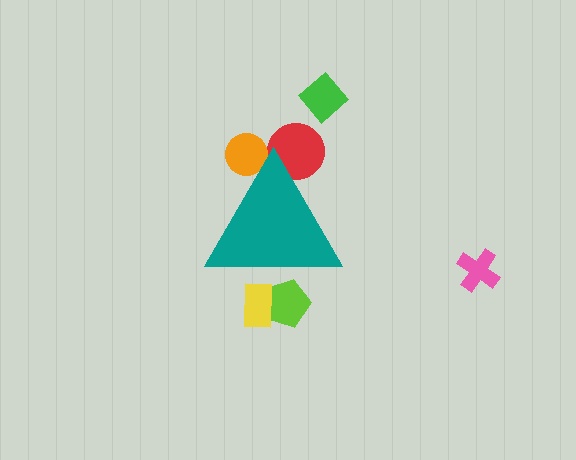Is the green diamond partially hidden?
No, the green diamond is fully visible.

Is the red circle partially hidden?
Yes, the red circle is partially hidden behind the teal triangle.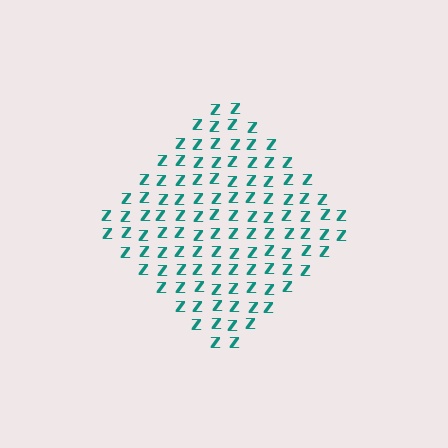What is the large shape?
The large shape is a diamond.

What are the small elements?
The small elements are letter Z's.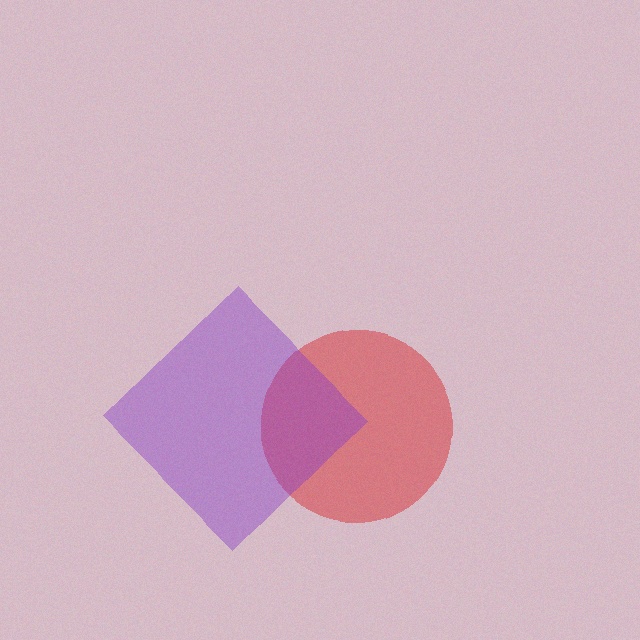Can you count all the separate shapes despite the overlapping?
Yes, there are 2 separate shapes.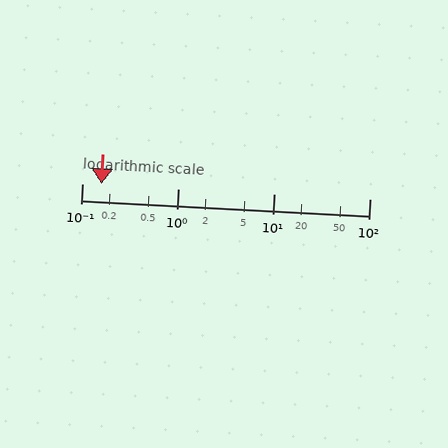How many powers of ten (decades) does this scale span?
The scale spans 3 decades, from 0.1 to 100.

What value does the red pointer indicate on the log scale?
The pointer indicates approximately 0.16.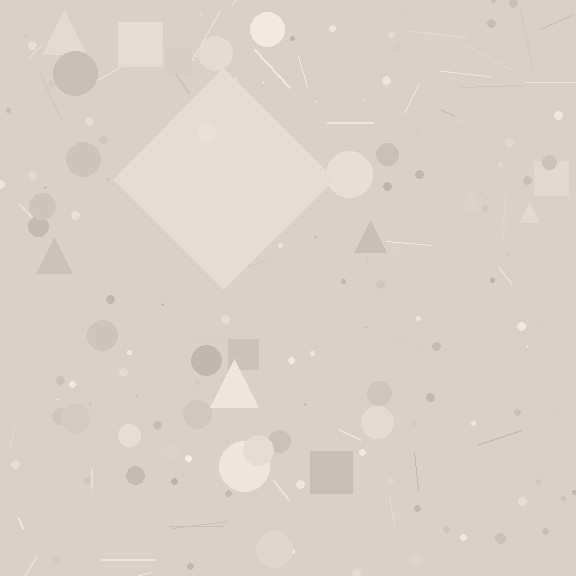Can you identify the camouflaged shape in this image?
The camouflaged shape is a diamond.